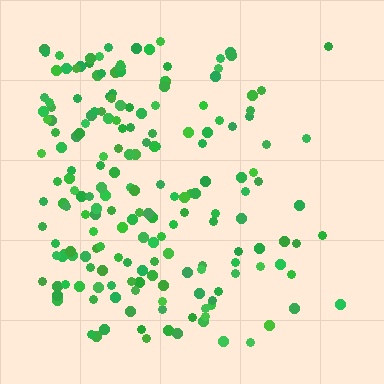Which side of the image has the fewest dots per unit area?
The right.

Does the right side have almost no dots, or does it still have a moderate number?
Still a moderate number, just noticeably fewer than the left.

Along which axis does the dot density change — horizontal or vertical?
Horizontal.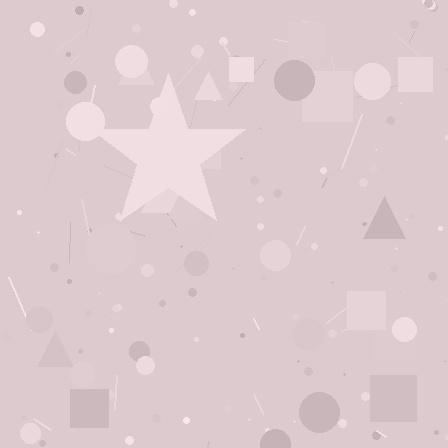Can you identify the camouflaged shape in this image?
The camouflaged shape is a star.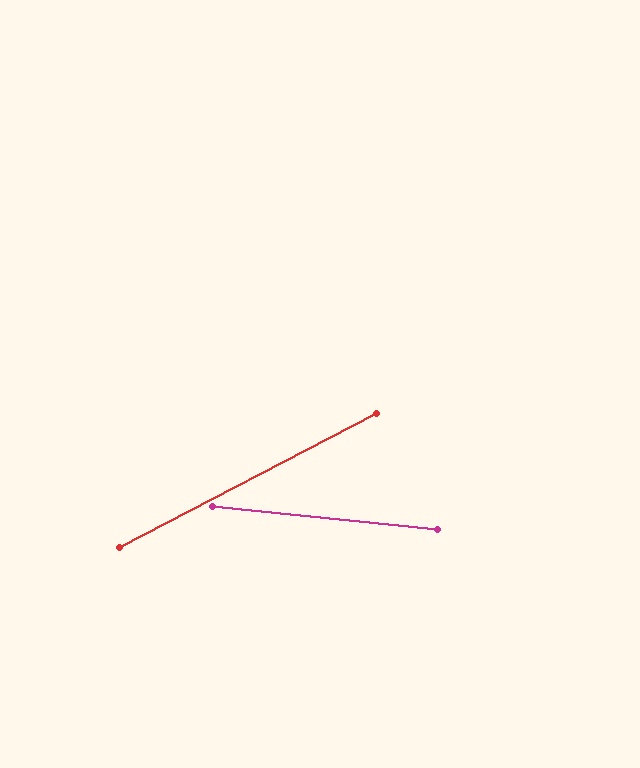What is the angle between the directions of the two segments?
Approximately 34 degrees.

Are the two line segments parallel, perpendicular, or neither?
Neither parallel nor perpendicular — they differ by about 34°.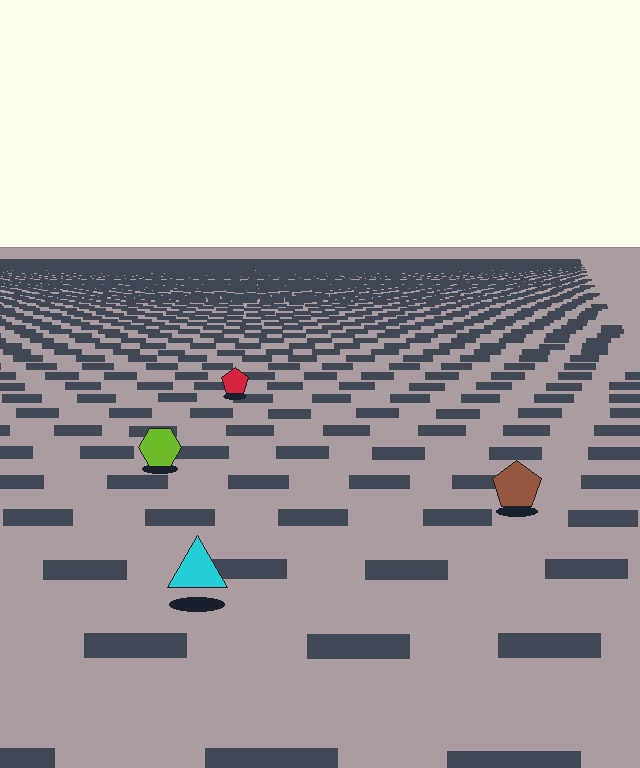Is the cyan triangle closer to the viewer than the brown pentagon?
Yes. The cyan triangle is closer — you can tell from the texture gradient: the ground texture is coarser near it.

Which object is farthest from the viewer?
The red pentagon is farthest from the viewer. It appears smaller and the ground texture around it is denser.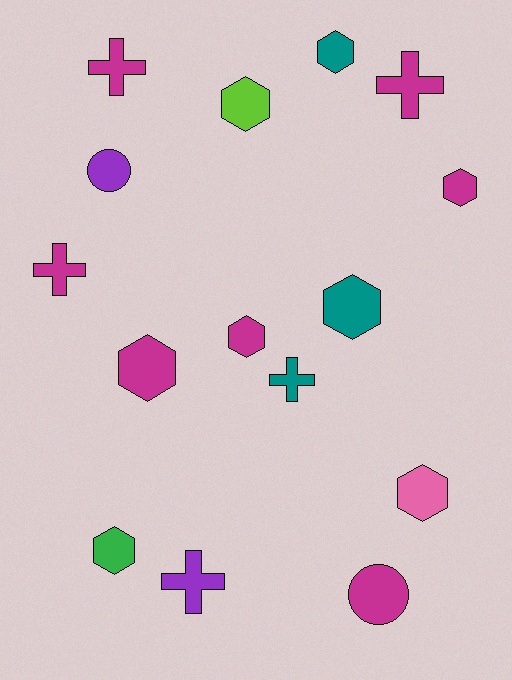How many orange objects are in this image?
There are no orange objects.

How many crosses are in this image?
There are 5 crosses.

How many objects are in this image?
There are 15 objects.